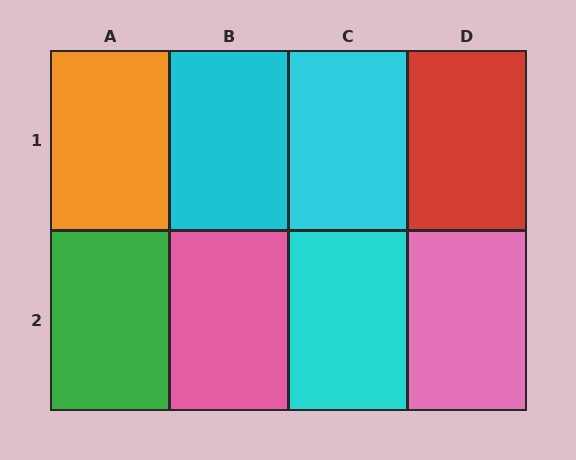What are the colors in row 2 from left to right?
Green, pink, cyan, pink.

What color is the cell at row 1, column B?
Cyan.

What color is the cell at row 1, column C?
Cyan.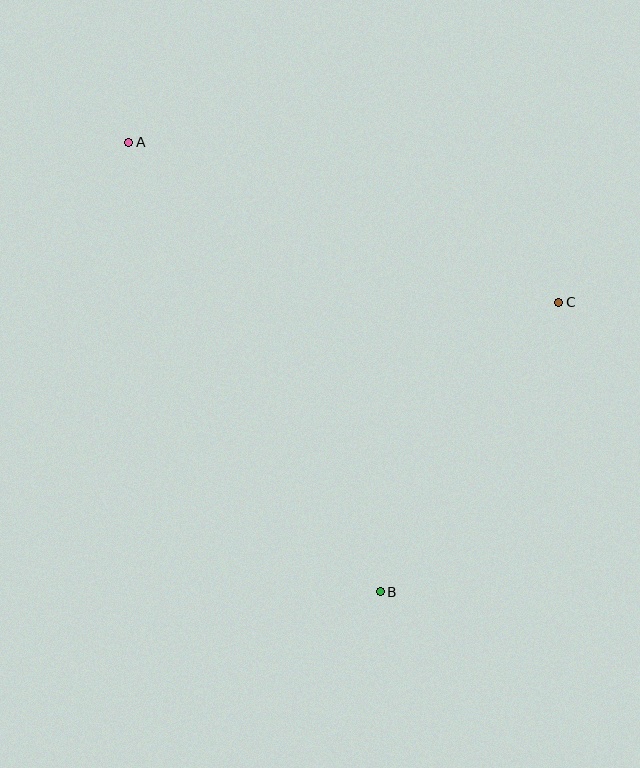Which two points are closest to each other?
Points B and C are closest to each other.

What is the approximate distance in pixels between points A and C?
The distance between A and C is approximately 459 pixels.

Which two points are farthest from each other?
Points A and B are farthest from each other.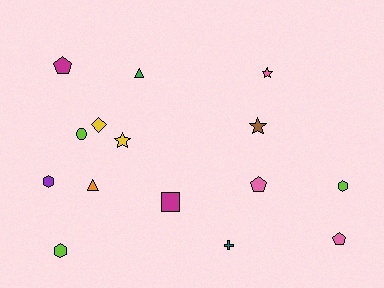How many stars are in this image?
There are 3 stars.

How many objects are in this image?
There are 15 objects.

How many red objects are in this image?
There are no red objects.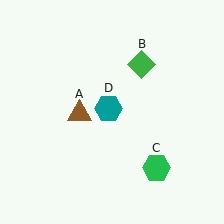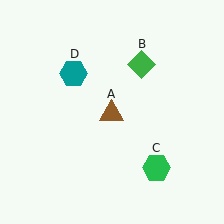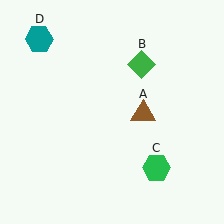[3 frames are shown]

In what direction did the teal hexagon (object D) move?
The teal hexagon (object D) moved up and to the left.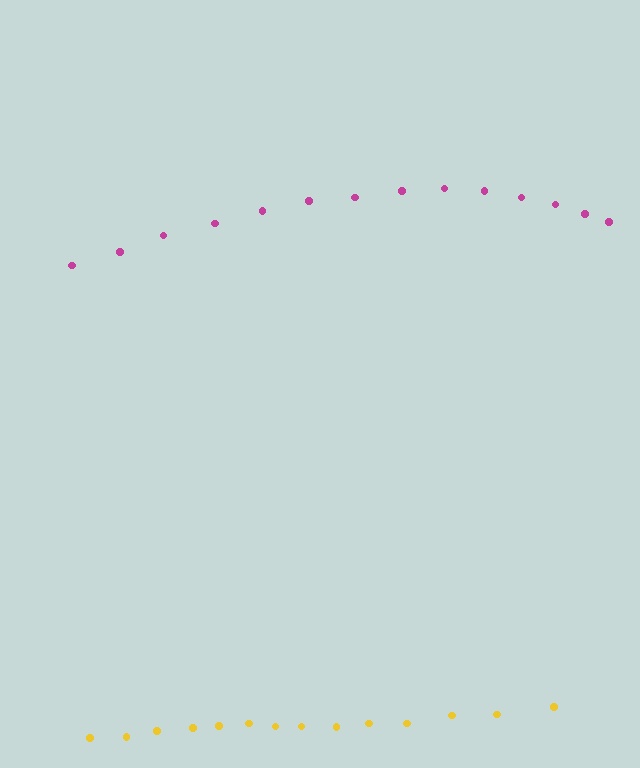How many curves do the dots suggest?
There are 2 distinct paths.